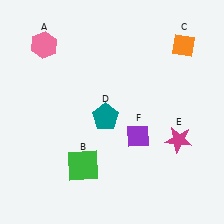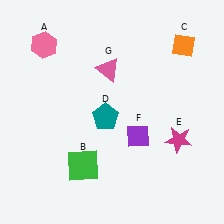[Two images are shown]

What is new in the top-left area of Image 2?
A pink triangle (G) was added in the top-left area of Image 2.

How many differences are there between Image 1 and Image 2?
There is 1 difference between the two images.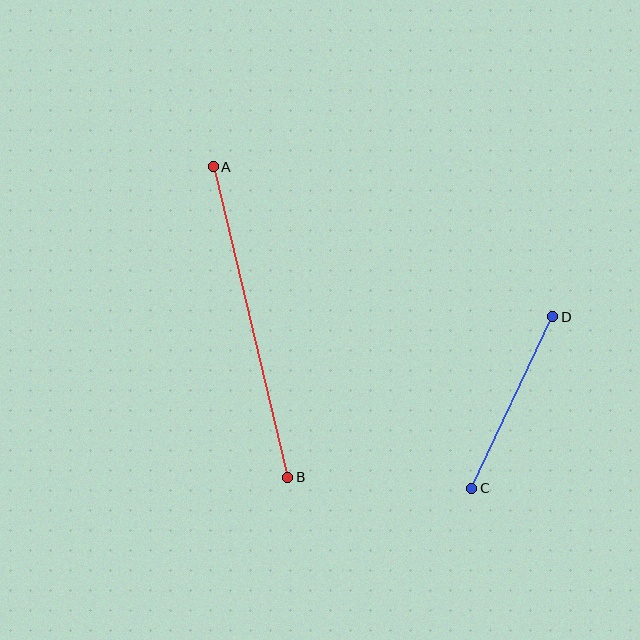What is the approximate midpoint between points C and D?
The midpoint is at approximately (512, 402) pixels.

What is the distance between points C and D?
The distance is approximately 190 pixels.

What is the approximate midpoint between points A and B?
The midpoint is at approximately (251, 322) pixels.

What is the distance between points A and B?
The distance is approximately 319 pixels.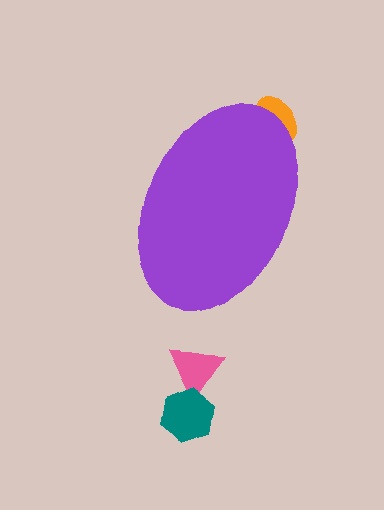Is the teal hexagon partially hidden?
No, the teal hexagon is fully visible.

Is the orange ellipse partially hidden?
Yes, the orange ellipse is partially hidden behind the purple ellipse.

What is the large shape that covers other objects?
A purple ellipse.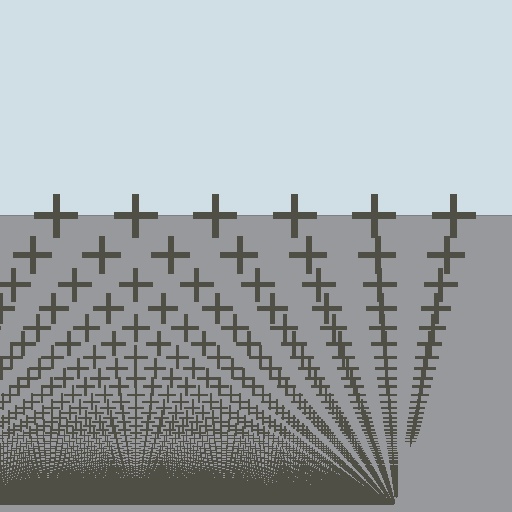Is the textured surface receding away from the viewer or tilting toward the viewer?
The surface appears to tilt toward the viewer. Texture elements get larger and sparser toward the top.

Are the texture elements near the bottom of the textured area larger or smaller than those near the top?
Smaller. The gradient is inverted — elements near the bottom are smaller and denser.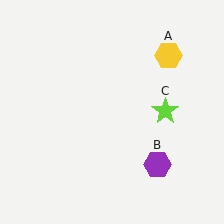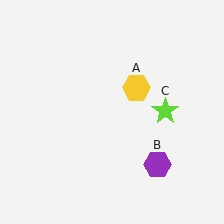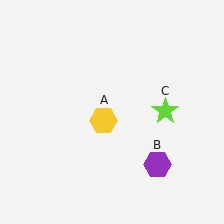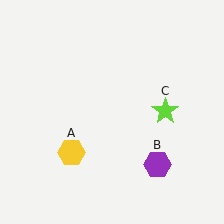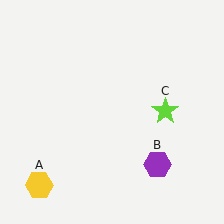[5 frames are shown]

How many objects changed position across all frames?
1 object changed position: yellow hexagon (object A).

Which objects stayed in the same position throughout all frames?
Purple hexagon (object B) and lime star (object C) remained stationary.